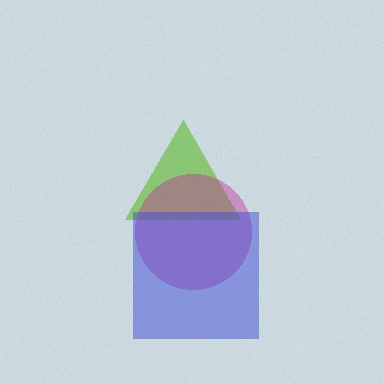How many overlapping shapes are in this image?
There are 3 overlapping shapes in the image.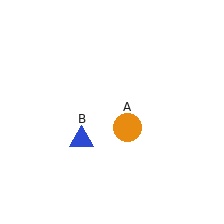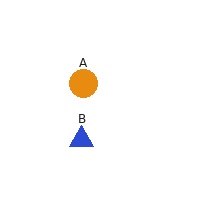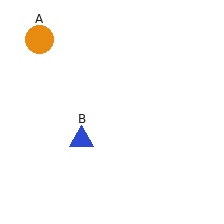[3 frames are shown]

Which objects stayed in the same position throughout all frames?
Blue triangle (object B) remained stationary.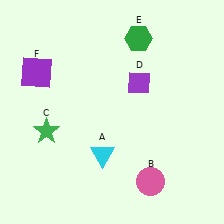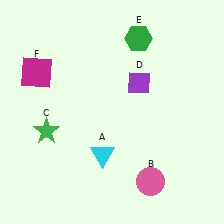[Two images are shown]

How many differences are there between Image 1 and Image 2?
There is 1 difference between the two images.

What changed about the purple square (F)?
In Image 1, F is purple. In Image 2, it changed to magenta.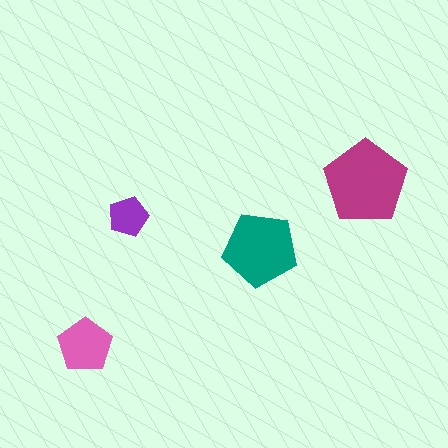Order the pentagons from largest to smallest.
the magenta one, the teal one, the pink one, the purple one.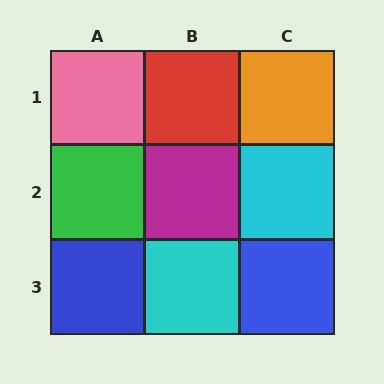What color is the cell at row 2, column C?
Cyan.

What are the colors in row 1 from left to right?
Pink, red, orange.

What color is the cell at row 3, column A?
Blue.